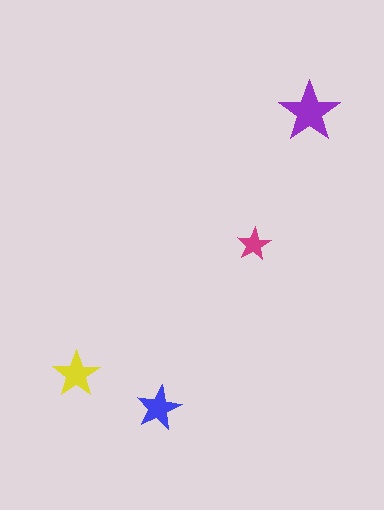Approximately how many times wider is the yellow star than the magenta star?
About 1.5 times wider.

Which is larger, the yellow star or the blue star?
The yellow one.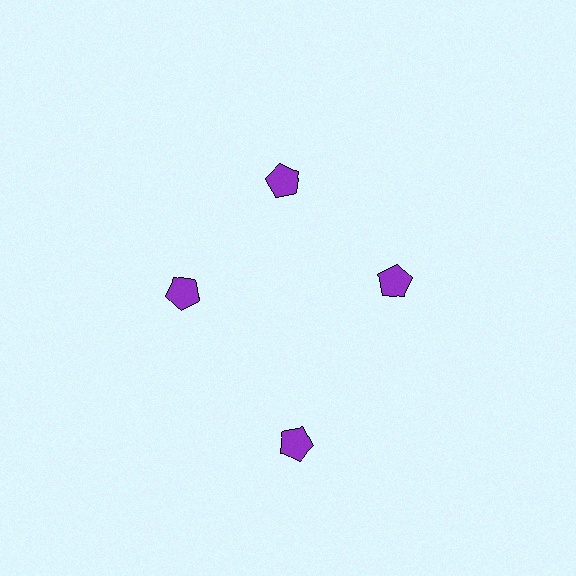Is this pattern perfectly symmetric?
No. The 4 purple pentagons are arranged in a ring, but one element near the 6 o'clock position is pushed outward from the center, breaking the 4-fold rotational symmetry.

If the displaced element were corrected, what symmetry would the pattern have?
It would have 4-fold rotational symmetry — the pattern would map onto itself every 90 degrees.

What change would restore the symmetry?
The symmetry would be restored by moving it inward, back onto the ring so that all 4 pentagons sit at equal angles and equal distance from the center.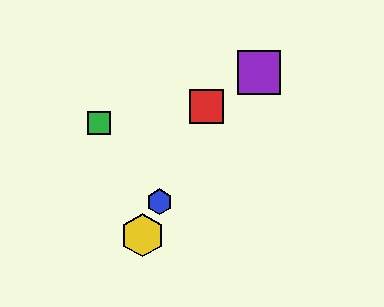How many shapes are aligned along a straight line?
3 shapes (the red square, the blue hexagon, the yellow hexagon) are aligned along a straight line.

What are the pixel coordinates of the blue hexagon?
The blue hexagon is at (159, 202).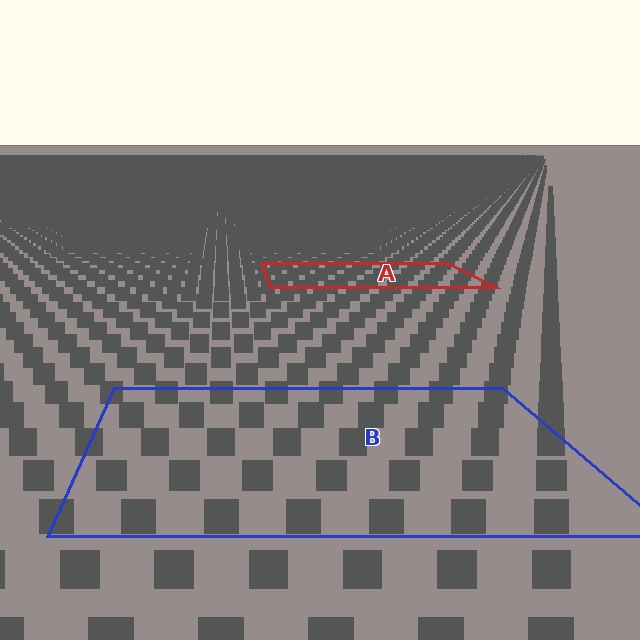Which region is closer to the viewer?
Region B is closer. The texture elements there are larger and more spread out.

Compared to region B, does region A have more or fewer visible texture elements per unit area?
Region A has more texture elements per unit area — they are packed more densely because it is farther away.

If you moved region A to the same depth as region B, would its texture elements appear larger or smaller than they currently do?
They would appear larger. At a closer depth, the same texture elements are projected at a bigger on-screen size.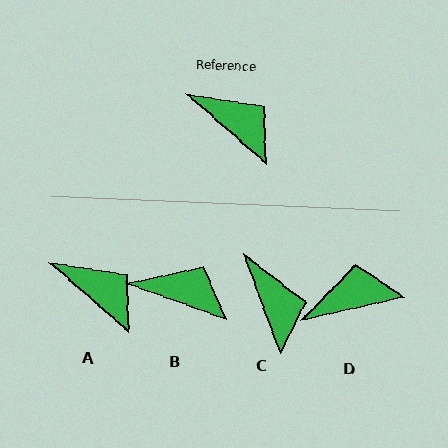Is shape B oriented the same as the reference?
No, it is off by about 22 degrees.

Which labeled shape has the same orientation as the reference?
A.